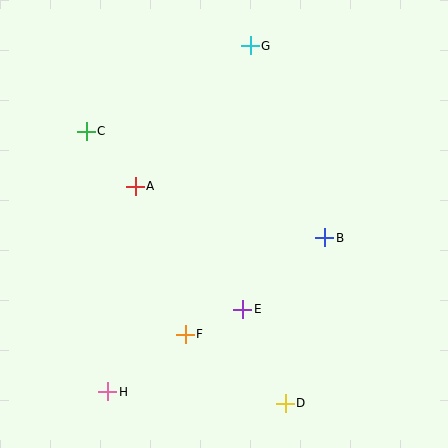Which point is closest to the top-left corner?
Point C is closest to the top-left corner.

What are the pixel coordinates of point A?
Point A is at (135, 186).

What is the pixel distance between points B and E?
The distance between B and E is 109 pixels.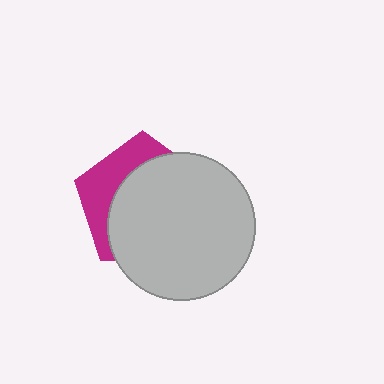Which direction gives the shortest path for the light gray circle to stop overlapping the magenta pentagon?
Moving toward the lower-right gives the shortest separation.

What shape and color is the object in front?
The object in front is a light gray circle.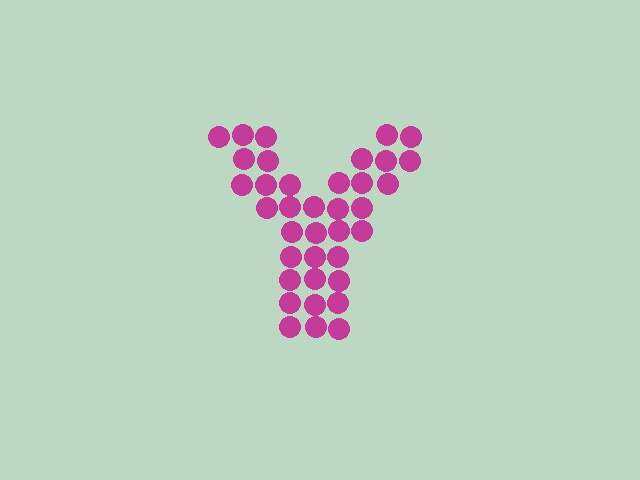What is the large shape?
The large shape is the letter Y.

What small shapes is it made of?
It is made of small circles.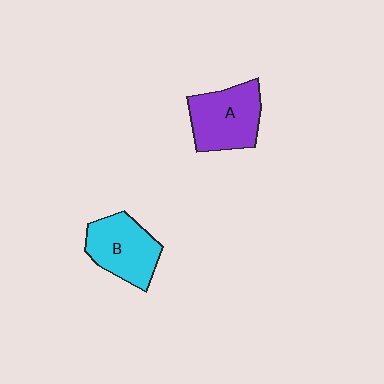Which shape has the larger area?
Shape A (purple).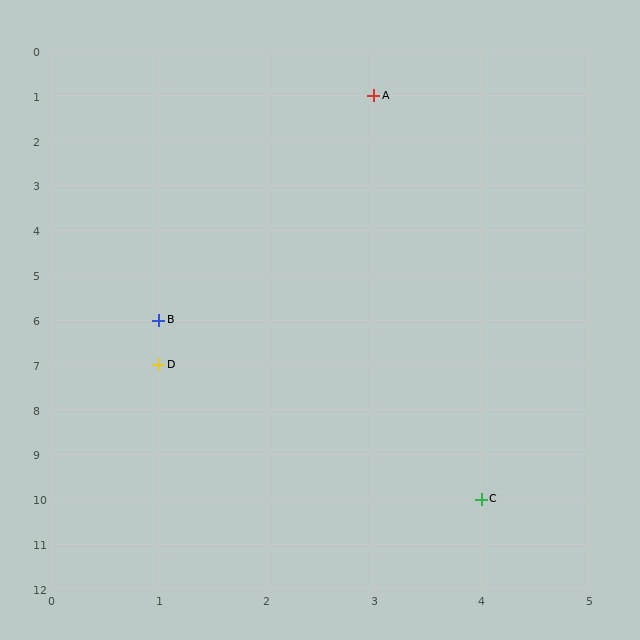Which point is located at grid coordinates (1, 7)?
Point D is at (1, 7).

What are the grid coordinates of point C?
Point C is at grid coordinates (4, 10).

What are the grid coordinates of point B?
Point B is at grid coordinates (1, 6).